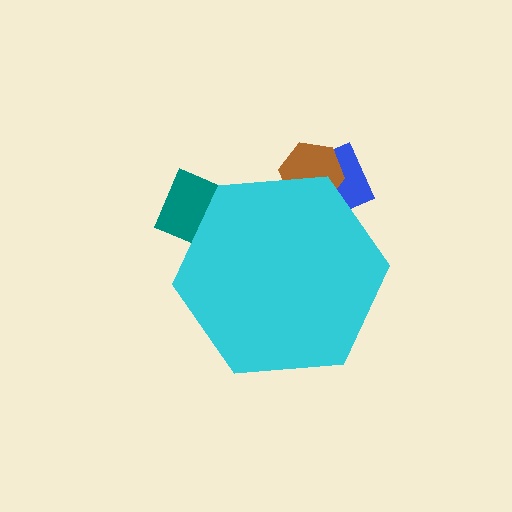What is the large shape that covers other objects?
A cyan hexagon.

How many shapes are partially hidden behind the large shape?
3 shapes are partially hidden.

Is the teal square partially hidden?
Yes, the teal square is partially hidden behind the cyan hexagon.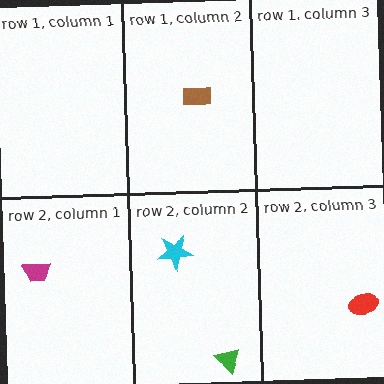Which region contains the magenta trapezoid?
The row 2, column 1 region.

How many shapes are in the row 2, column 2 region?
2.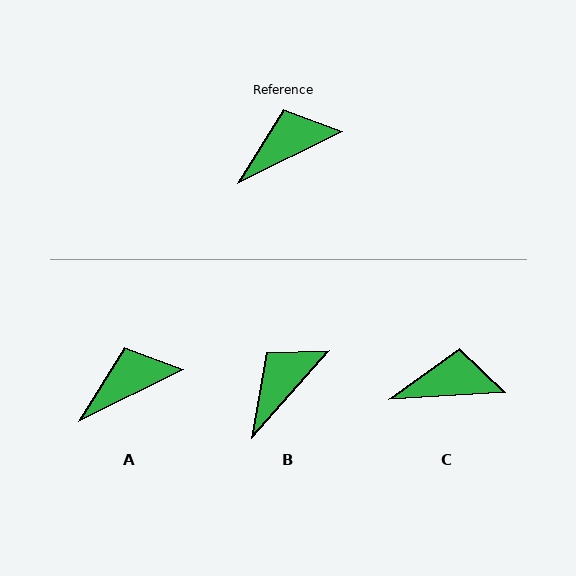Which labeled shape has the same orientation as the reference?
A.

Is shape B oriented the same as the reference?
No, it is off by about 22 degrees.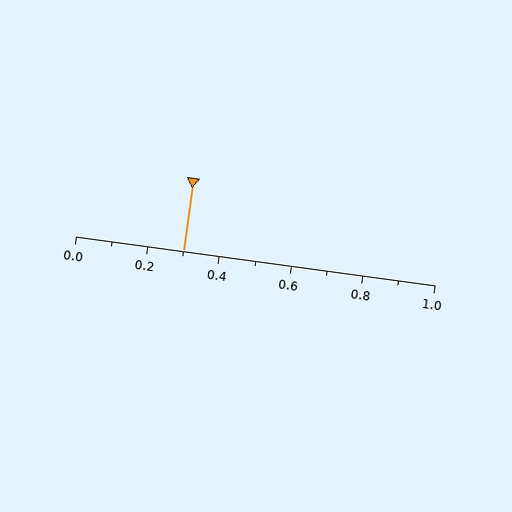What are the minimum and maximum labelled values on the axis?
The axis runs from 0.0 to 1.0.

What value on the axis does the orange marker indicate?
The marker indicates approximately 0.3.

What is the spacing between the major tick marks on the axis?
The major ticks are spaced 0.2 apart.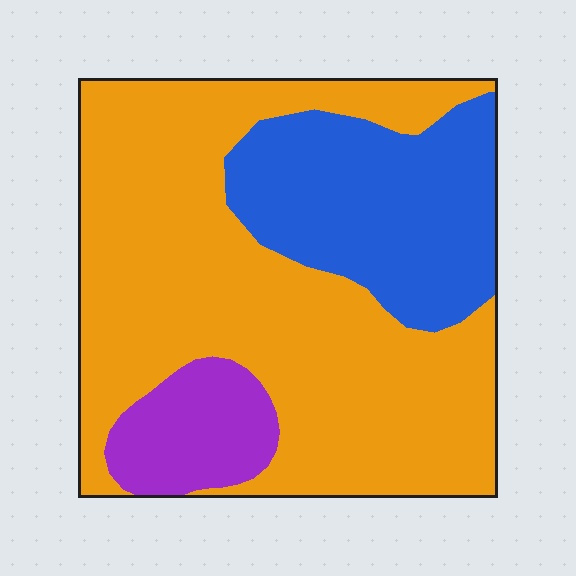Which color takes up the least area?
Purple, at roughly 10%.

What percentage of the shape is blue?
Blue covers 26% of the shape.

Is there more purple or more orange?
Orange.